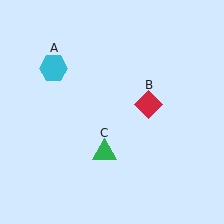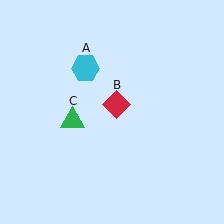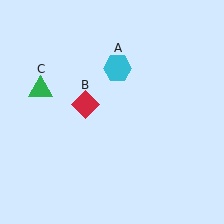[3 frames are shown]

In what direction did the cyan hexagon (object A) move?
The cyan hexagon (object A) moved right.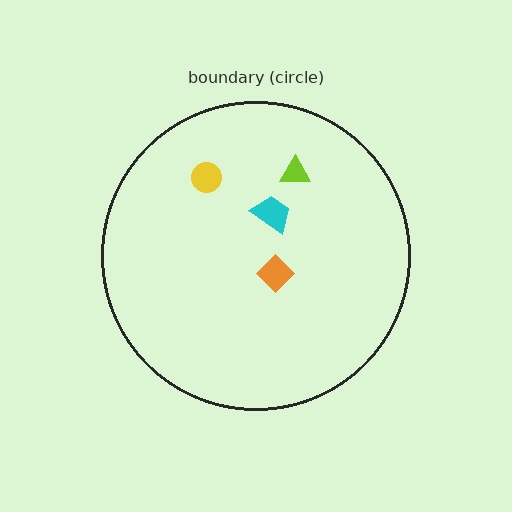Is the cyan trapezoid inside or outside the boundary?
Inside.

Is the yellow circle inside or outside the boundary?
Inside.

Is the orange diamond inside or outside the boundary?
Inside.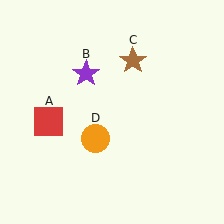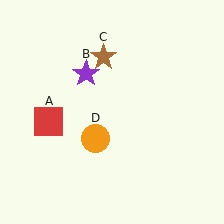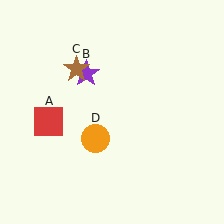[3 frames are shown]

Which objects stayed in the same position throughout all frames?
Red square (object A) and purple star (object B) and orange circle (object D) remained stationary.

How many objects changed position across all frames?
1 object changed position: brown star (object C).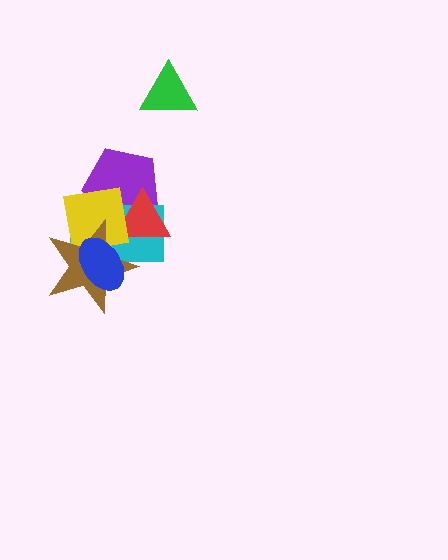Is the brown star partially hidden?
Yes, it is partially covered by another shape.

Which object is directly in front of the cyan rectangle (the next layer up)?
The red triangle is directly in front of the cyan rectangle.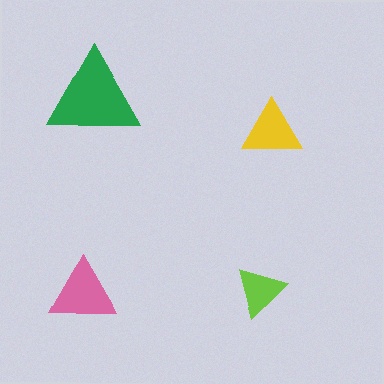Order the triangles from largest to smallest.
the green one, the pink one, the yellow one, the lime one.